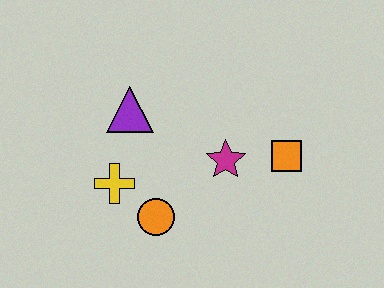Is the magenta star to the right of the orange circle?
Yes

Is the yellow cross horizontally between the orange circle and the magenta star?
No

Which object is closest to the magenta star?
The orange square is closest to the magenta star.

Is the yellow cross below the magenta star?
Yes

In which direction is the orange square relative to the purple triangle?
The orange square is to the right of the purple triangle.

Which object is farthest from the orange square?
The yellow cross is farthest from the orange square.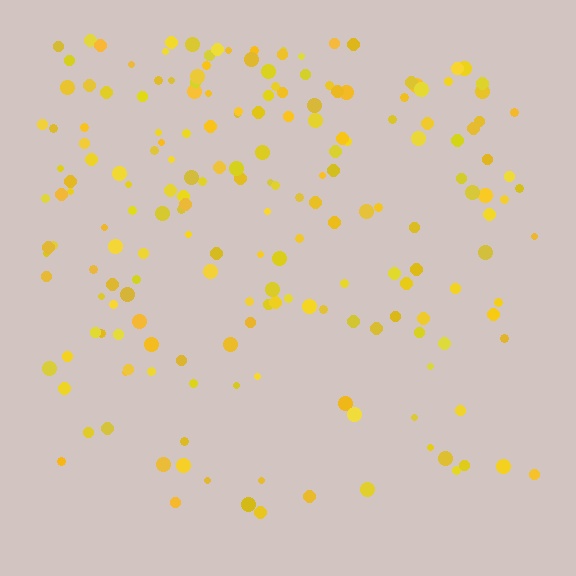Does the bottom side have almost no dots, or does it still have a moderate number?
Still a moderate number, just noticeably fewer than the top.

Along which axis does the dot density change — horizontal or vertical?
Vertical.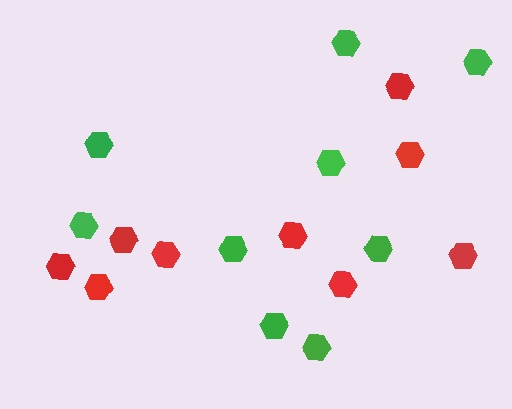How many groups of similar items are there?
There are 2 groups: one group of red hexagons (9) and one group of green hexagons (9).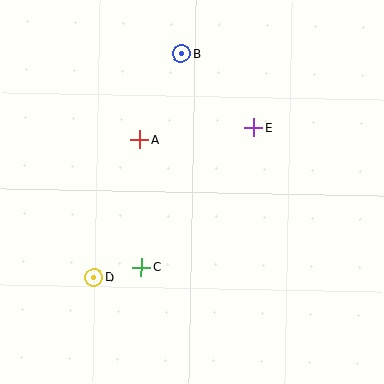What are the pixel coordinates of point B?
Point B is at (181, 53).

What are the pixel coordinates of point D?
Point D is at (94, 277).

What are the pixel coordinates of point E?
Point E is at (254, 128).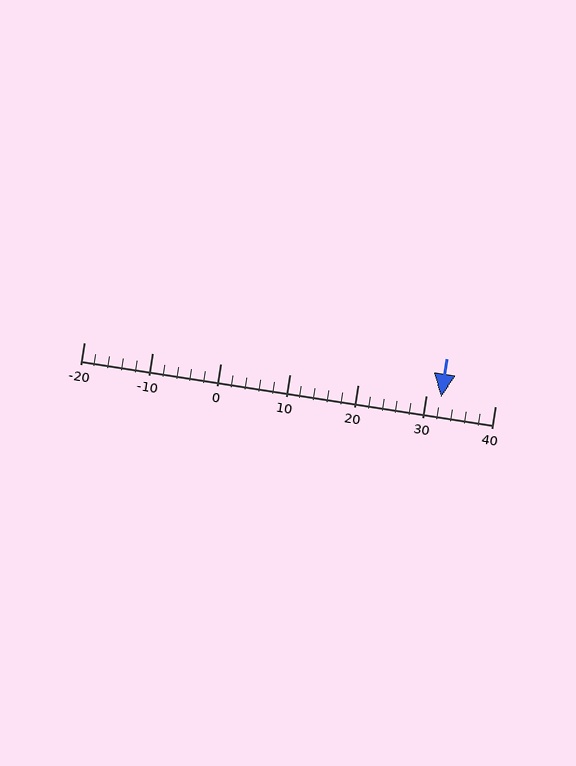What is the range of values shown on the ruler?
The ruler shows values from -20 to 40.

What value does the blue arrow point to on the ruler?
The blue arrow points to approximately 32.